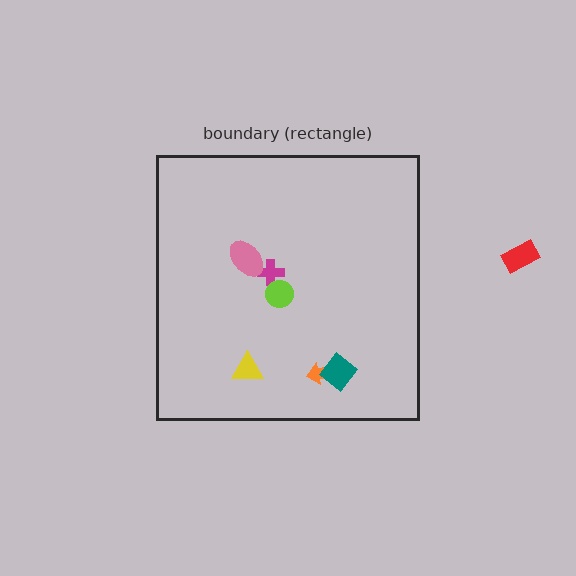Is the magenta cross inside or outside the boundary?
Inside.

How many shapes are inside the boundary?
6 inside, 1 outside.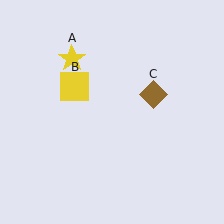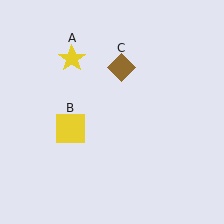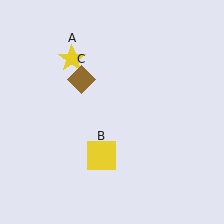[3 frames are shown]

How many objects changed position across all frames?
2 objects changed position: yellow square (object B), brown diamond (object C).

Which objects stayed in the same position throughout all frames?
Yellow star (object A) remained stationary.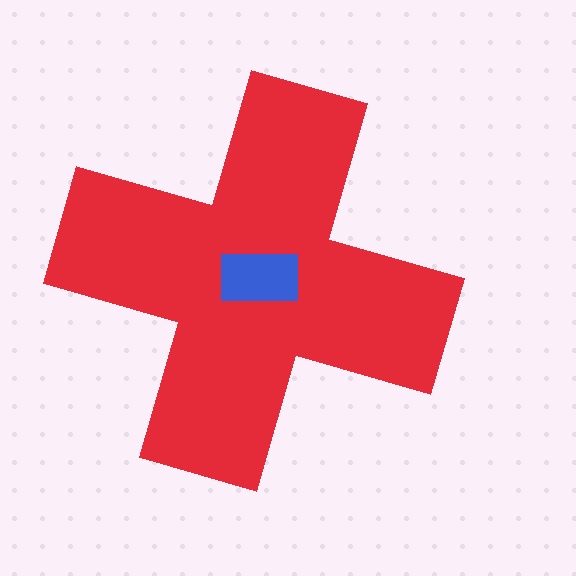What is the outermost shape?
The red cross.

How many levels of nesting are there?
2.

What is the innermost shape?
The blue rectangle.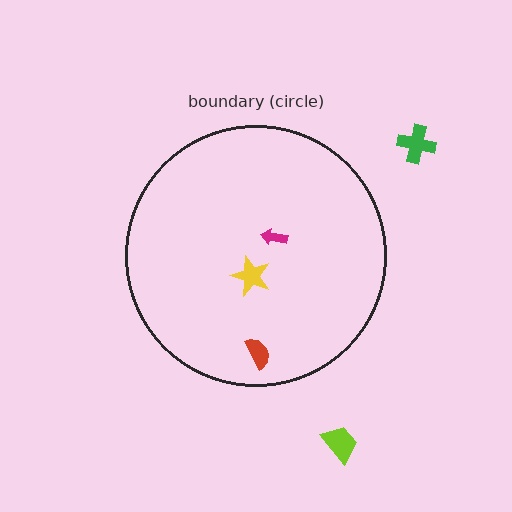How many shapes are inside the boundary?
3 inside, 2 outside.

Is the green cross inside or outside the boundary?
Outside.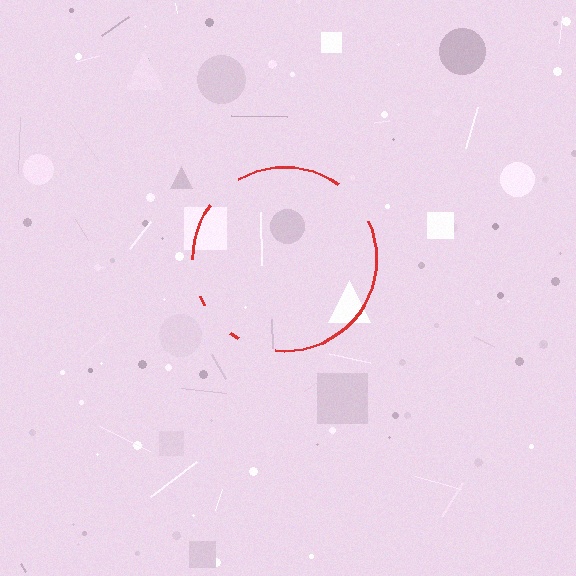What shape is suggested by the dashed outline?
The dashed outline suggests a circle.